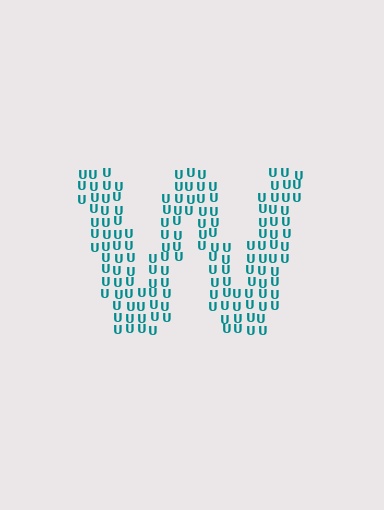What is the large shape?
The large shape is the letter W.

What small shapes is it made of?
It is made of small letter U's.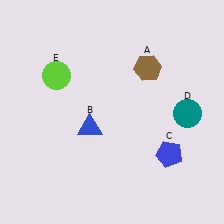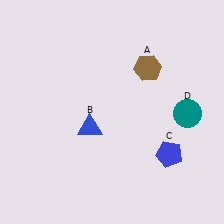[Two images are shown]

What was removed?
The lime circle (E) was removed in Image 2.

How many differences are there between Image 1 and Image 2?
There is 1 difference between the two images.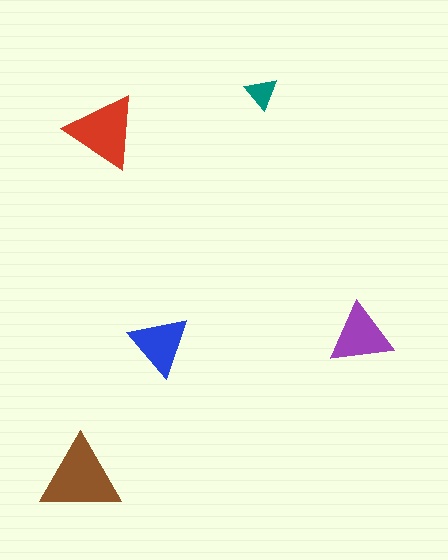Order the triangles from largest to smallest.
the brown one, the red one, the purple one, the blue one, the teal one.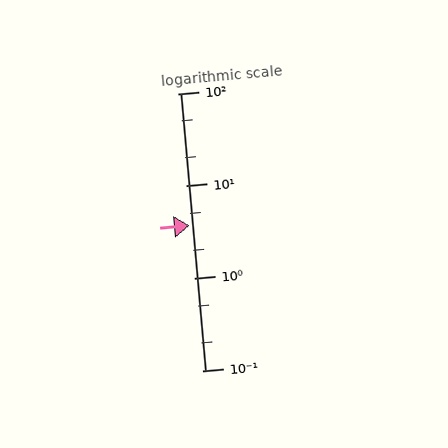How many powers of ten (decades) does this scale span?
The scale spans 3 decades, from 0.1 to 100.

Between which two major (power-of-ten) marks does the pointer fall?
The pointer is between 1 and 10.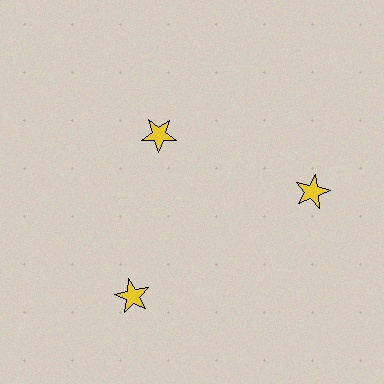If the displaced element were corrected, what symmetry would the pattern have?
It would have 3-fold rotational symmetry — the pattern would map onto itself every 120 degrees.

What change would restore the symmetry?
The symmetry would be restored by moving it outward, back onto the ring so that all 3 stars sit at equal angles and equal distance from the center.